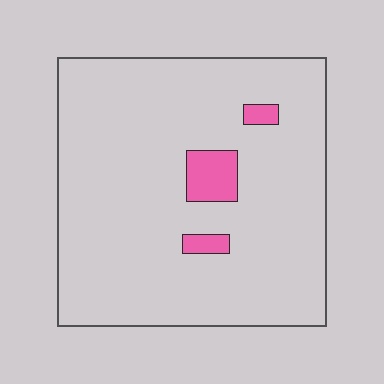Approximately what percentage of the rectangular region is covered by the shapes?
Approximately 5%.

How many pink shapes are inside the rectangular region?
3.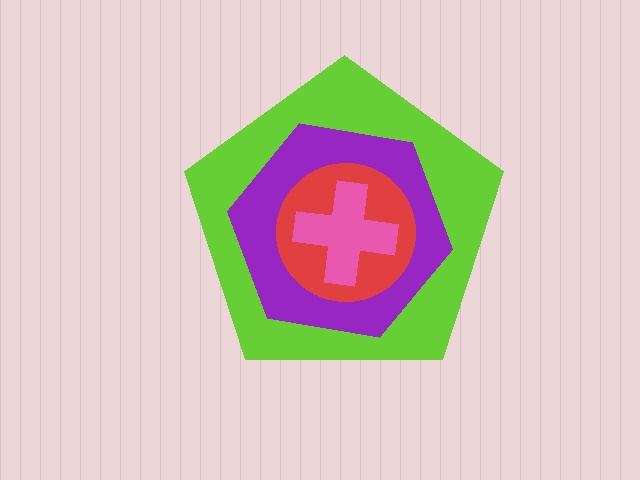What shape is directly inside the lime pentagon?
The purple hexagon.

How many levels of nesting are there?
4.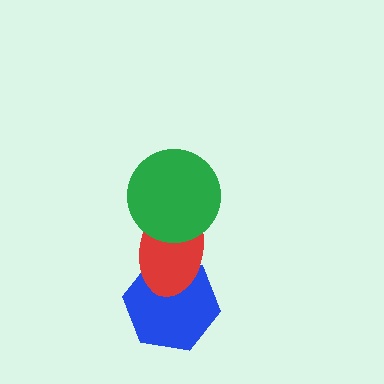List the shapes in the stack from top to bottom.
From top to bottom: the green circle, the red ellipse, the blue hexagon.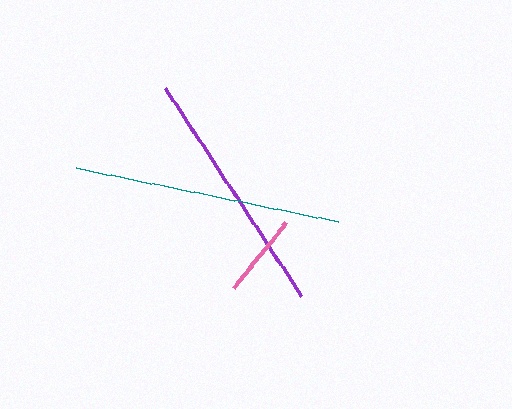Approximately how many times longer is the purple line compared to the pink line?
The purple line is approximately 3.0 times the length of the pink line.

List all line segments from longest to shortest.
From longest to shortest: teal, purple, pink.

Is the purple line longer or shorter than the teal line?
The teal line is longer than the purple line.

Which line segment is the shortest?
The pink line is the shortest at approximately 84 pixels.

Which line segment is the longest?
The teal line is the longest at approximately 268 pixels.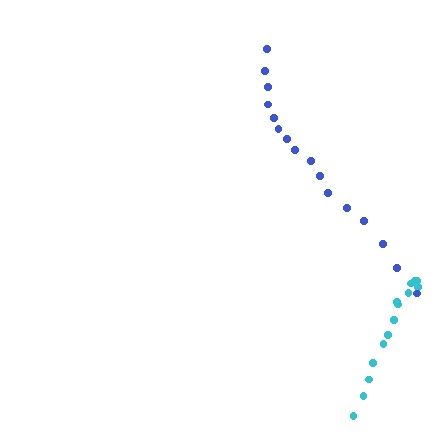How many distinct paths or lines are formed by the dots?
There are 2 distinct paths.